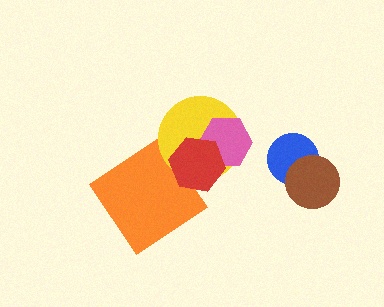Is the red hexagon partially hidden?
No, no other shape covers it.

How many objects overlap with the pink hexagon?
2 objects overlap with the pink hexagon.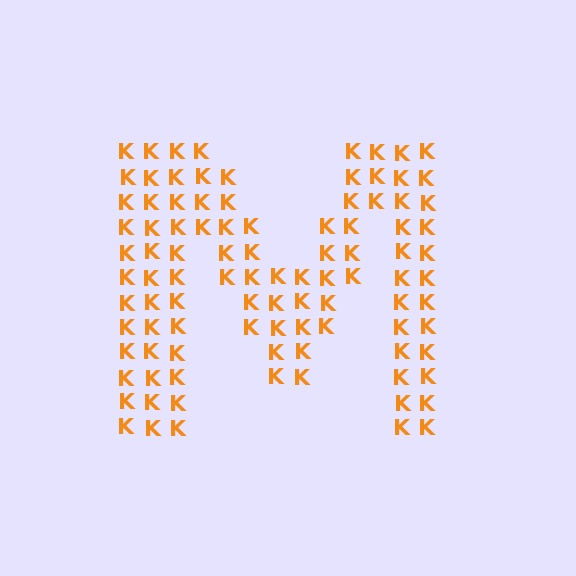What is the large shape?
The large shape is the letter M.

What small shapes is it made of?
It is made of small letter K's.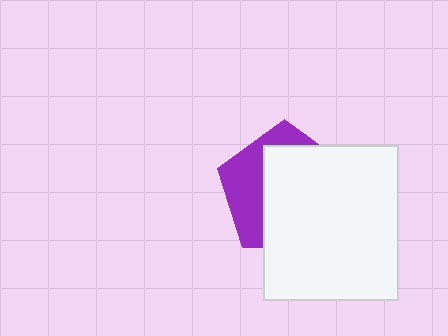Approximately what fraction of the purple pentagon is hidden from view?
Roughly 64% of the purple pentagon is hidden behind the white rectangle.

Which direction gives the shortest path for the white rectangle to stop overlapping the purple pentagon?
Moving toward the lower-right gives the shortest separation.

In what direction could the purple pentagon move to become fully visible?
The purple pentagon could move toward the upper-left. That would shift it out from behind the white rectangle entirely.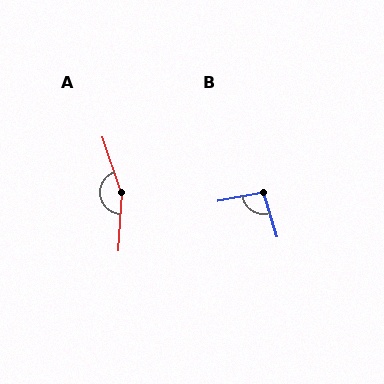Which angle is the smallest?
B, at approximately 97 degrees.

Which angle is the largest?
A, at approximately 158 degrees.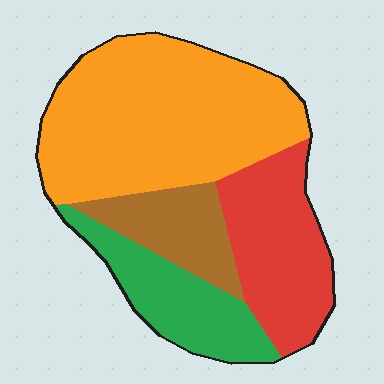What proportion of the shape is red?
Red takes up about one quarter (1/4) of the shape.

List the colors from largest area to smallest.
From largest to smallest: orange, red, green, brown.